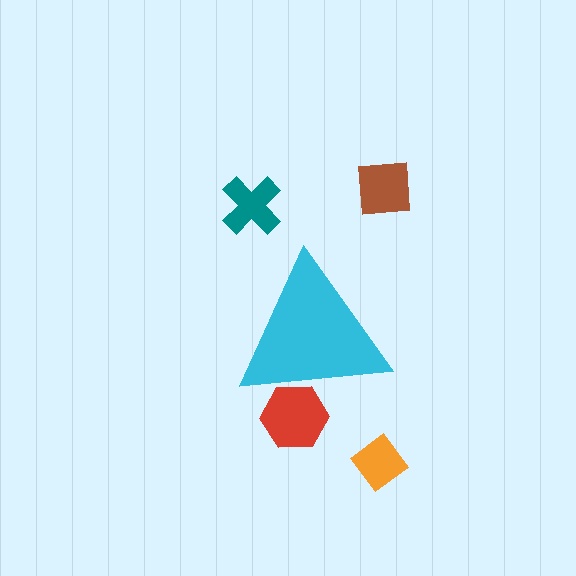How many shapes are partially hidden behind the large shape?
1 shape is partially hidden.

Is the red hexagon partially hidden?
Yes, the red hexagon is partially hidden behind the cyan triangle.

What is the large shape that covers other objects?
A cyan triangle.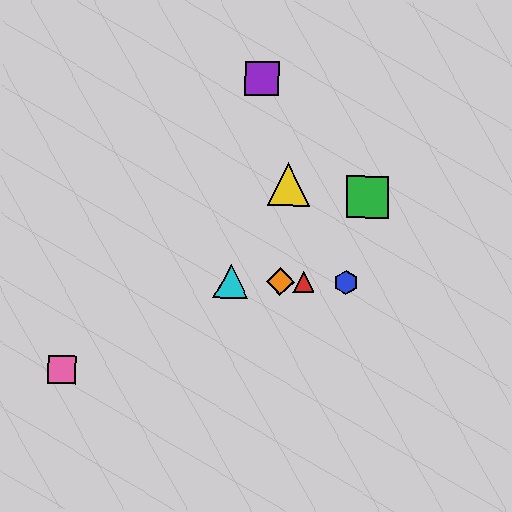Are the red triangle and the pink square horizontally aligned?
No, the red triangle is at y≈282 and the pink square is at y≈370.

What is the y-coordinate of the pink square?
The pink square is at y≈370.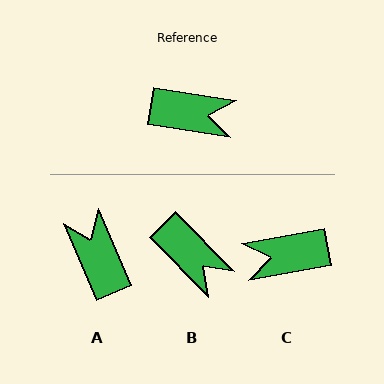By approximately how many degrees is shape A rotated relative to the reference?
Approximately 122 degrees counter-clockwise.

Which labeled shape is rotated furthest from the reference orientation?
C, about 160 degrees away.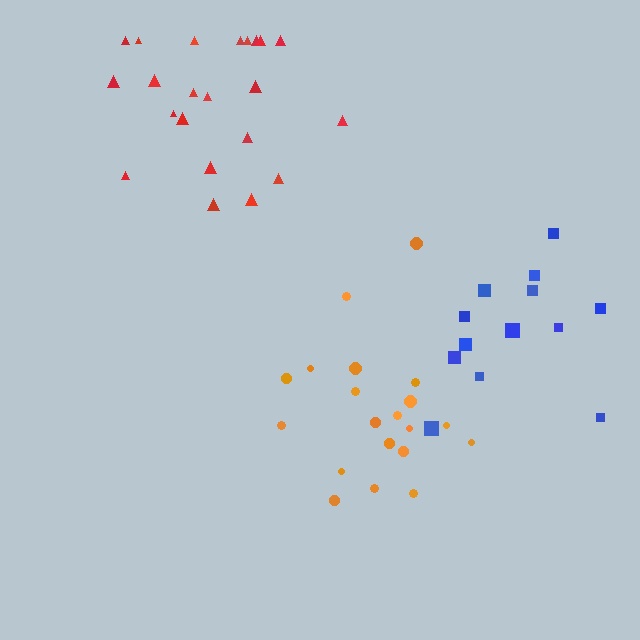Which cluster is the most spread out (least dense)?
Blue.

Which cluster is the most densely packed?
Orange.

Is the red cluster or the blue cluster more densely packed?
Red.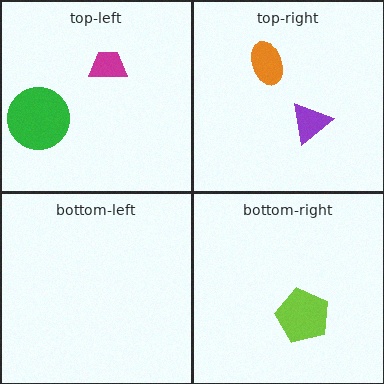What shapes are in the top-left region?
The magenta trapezoid, the green circle.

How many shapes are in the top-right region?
2.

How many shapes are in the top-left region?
2.